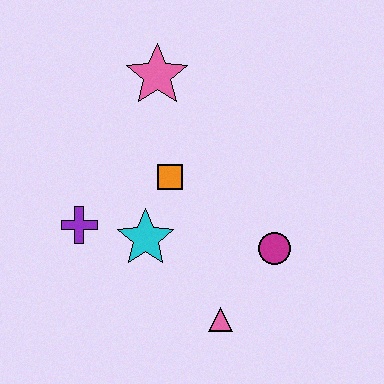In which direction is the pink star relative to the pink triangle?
The pink star is above the pink triangle.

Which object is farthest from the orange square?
The pink triangle is farthest from the orange square.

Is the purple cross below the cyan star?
No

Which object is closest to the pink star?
The orange square is closest to the pink star.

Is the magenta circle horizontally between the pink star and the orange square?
No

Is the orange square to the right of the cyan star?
Yes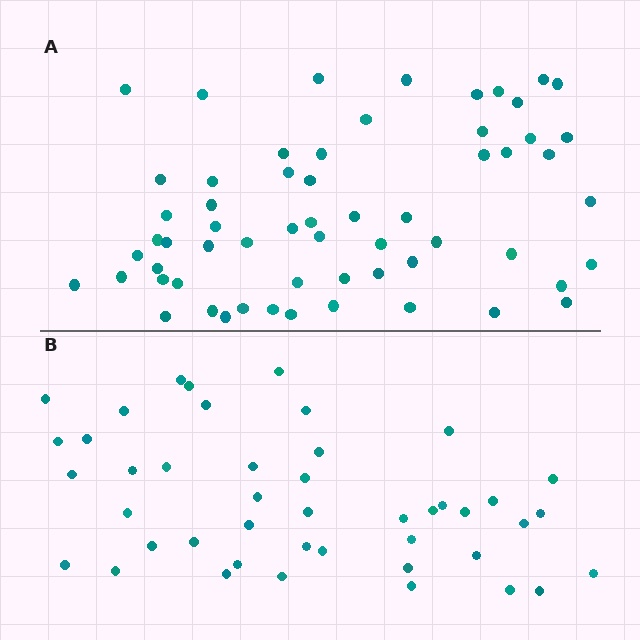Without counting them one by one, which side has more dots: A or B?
Region A (the top region) has more dots.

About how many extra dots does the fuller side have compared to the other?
Region A has approximately 15 more dots than region B.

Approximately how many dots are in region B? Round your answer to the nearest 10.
About 40 dots. (The exact count is 44, which rounds to 40.)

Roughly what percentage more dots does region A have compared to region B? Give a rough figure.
About 35% more.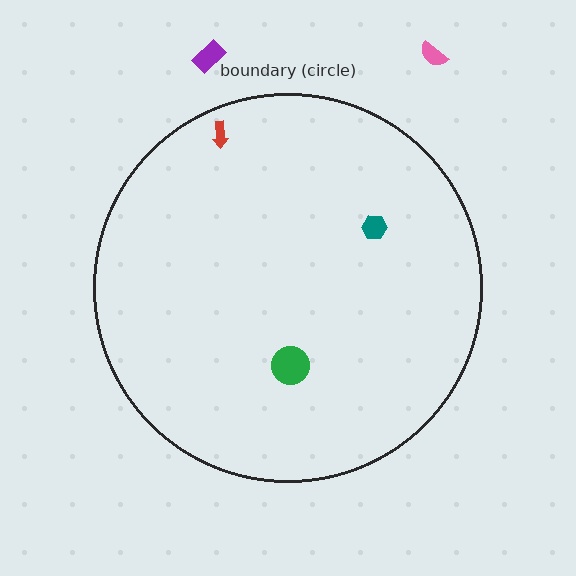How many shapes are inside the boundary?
3 inside, 2 outside.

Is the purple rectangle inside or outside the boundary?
Outside.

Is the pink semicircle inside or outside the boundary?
Outside.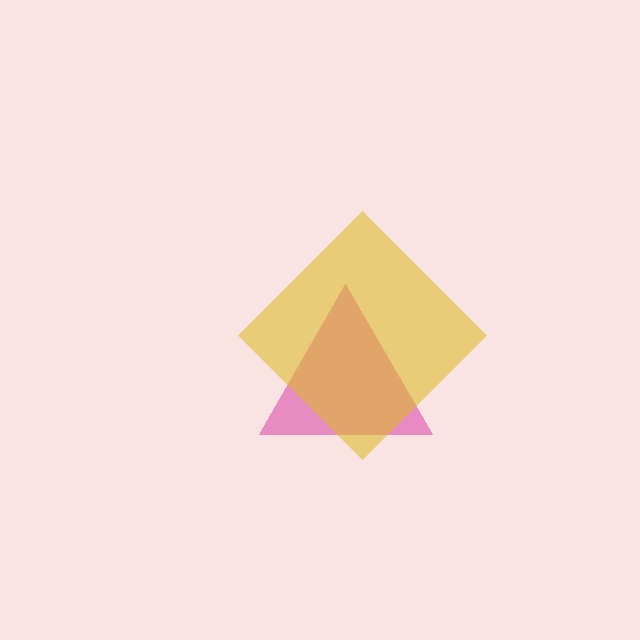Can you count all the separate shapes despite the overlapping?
Yes, there are 2 separate shapes.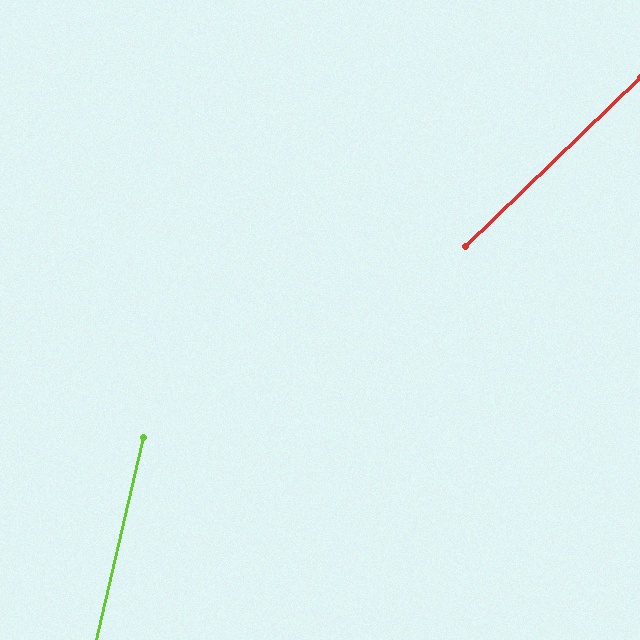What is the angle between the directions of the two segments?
Approximately 33 degrees.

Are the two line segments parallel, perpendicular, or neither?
Neither parallel nor perpendicular — they differ by about 33°.